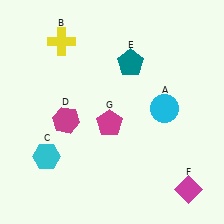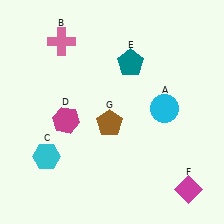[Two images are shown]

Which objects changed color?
B changed from yellow to pink. G changed from magenta to brown.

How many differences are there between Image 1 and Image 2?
There are 2 differences between the two images.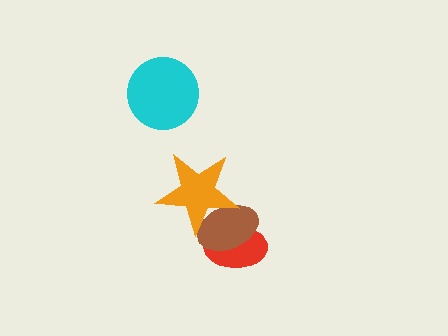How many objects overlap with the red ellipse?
2 objects overlap with the red ellipse.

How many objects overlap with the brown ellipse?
2 objects overlap with the brown ellipse.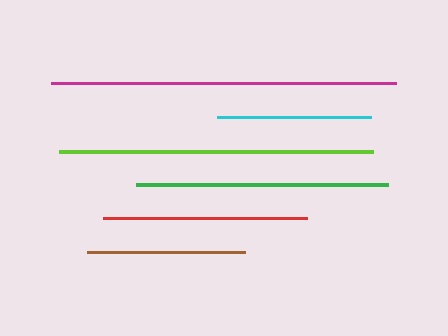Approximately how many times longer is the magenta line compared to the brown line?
The magenta line is approximately 2.2 times the length of the brown line.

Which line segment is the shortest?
The cyan line is the shortest at approximately 154 pixels.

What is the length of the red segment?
The red segment is approximately 204 pixels long.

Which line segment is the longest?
The magenta line is the longest at approximately 345 pixels.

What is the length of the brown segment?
The brown segment is approximately 158 pixels long.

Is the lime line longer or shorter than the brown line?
The lime line is longer than the brown line.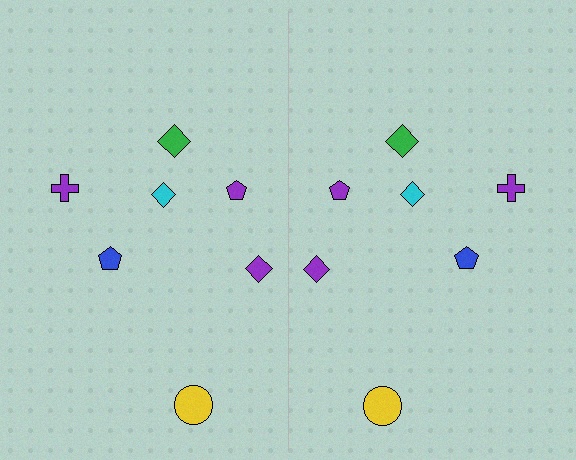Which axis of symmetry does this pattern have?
The pattern has a vertical axis of symmetry running through the center of the image.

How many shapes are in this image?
There are 14 shapes in this image.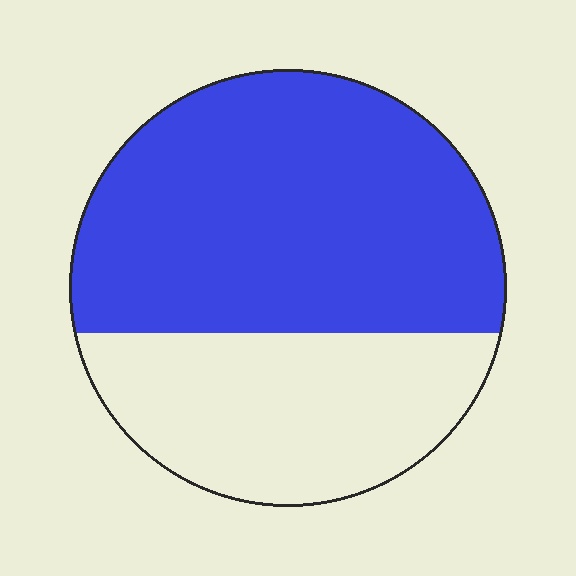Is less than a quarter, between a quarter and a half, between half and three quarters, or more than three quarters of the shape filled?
Between half and three quarters.